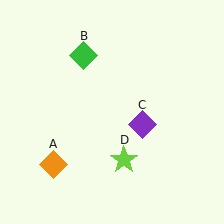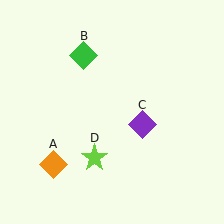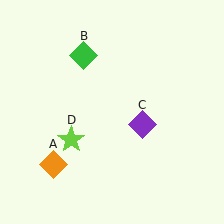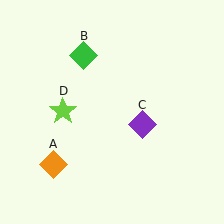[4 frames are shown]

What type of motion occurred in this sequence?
The lime star (object D) rotated clockwise around the center of the scene.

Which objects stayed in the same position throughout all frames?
Orange diamond (object A) and green diamond (object B) and purple diamond (object C) remained stationary.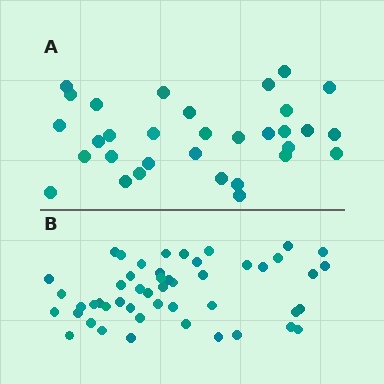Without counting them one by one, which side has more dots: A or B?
Region B (the bottom region) has more dots.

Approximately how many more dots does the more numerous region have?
Region B has approximately 15 more dots than region A.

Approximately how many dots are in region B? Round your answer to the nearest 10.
About 50 dots. (The exact count is 49, which rounds to 50.)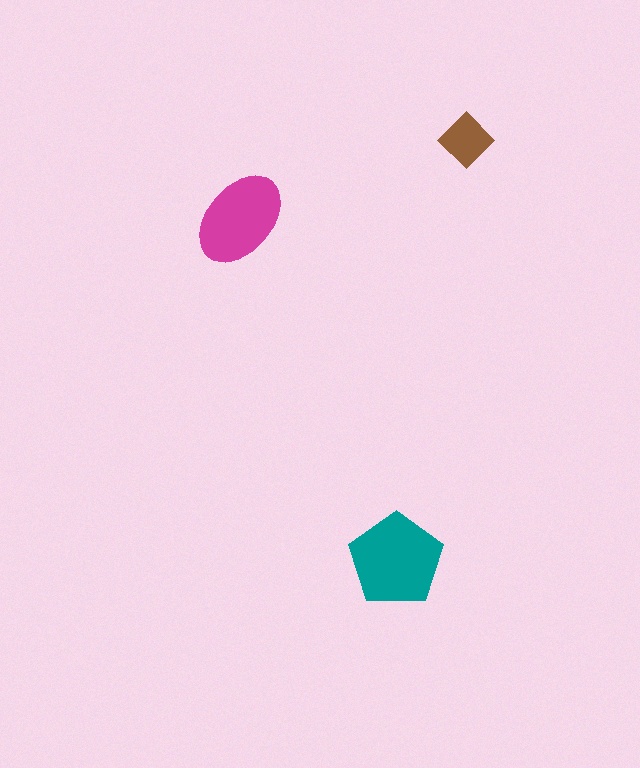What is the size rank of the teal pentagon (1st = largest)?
1st.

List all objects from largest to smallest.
The teal pentagon, the magenta ellipse, the brown diamond.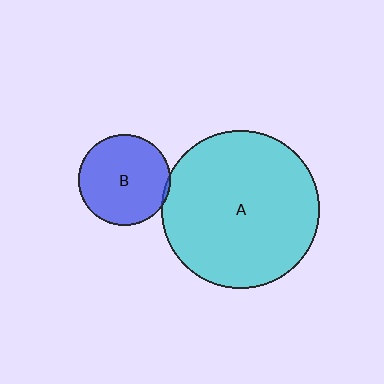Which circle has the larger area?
Circle A (cyan).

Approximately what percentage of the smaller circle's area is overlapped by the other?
Approximately 5%.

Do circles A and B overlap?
Yes.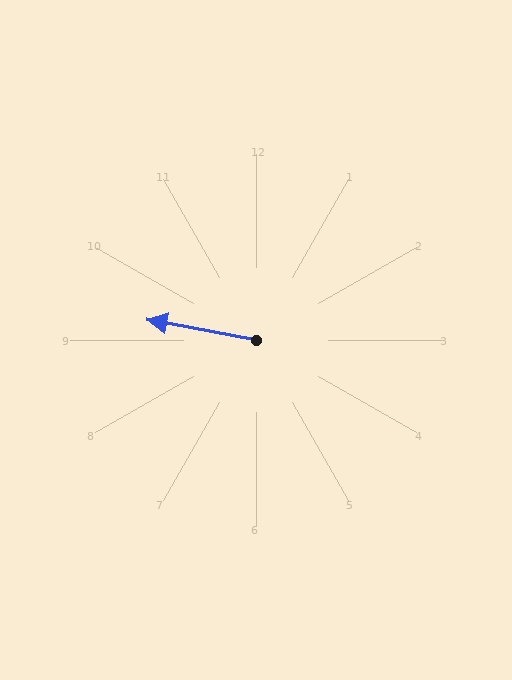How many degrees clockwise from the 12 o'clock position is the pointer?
Approximately 281 degrees.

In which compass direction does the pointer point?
West.